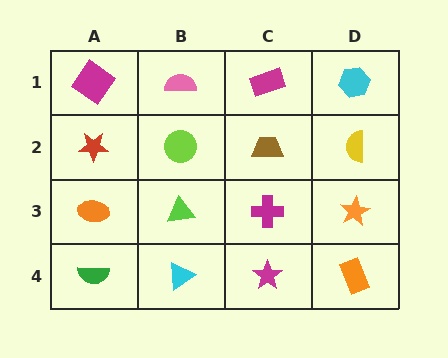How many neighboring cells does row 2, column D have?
3.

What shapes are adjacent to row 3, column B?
A lime circle (row 2, column B), a cyan triangle (row 4, column B), an orange ellipse (row 3, column A), a magenta cross (row 3, column C).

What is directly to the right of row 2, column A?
A lime circle.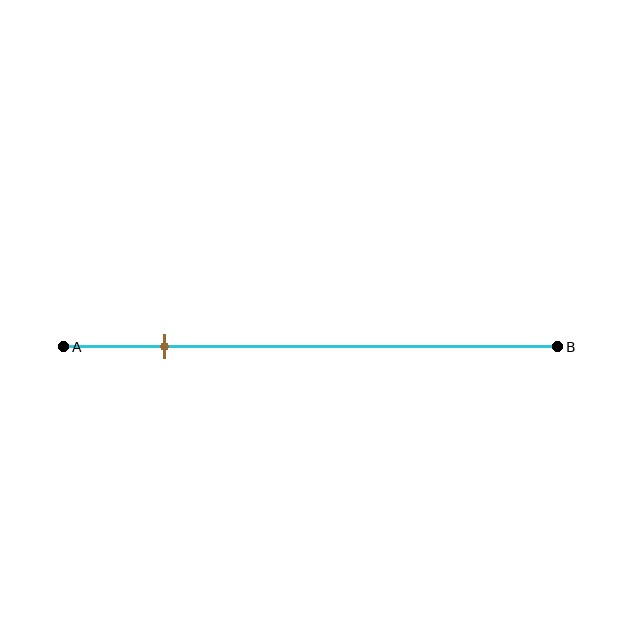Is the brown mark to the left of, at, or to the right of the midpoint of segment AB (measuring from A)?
The brown mark is to the left of the midpoint of segment AB.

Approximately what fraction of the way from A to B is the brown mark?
The brown mark is approximately 20% of the way from A to B.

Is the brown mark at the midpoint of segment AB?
No, the mark is at about 20% from A, not at the 50% midpoint.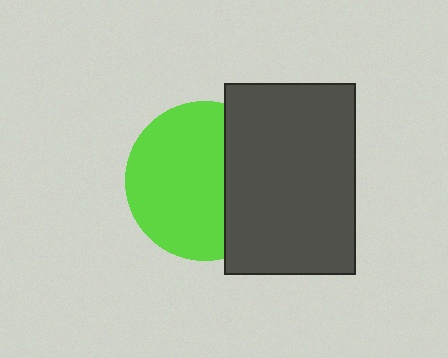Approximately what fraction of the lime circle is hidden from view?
Roughly 35% of the lime circle is hidden behind the dark gray rectangle.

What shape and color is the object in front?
The object in front is a dark gray rectangle.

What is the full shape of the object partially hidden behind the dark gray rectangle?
The partially hidden object is a lime circle.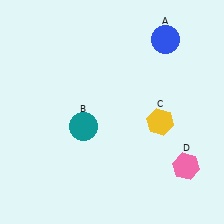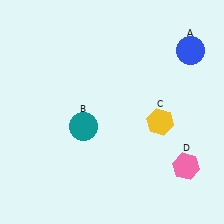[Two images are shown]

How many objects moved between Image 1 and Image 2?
1 object moved between the two images.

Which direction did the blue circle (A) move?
The blue circle (A) moved right.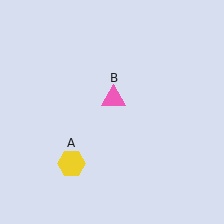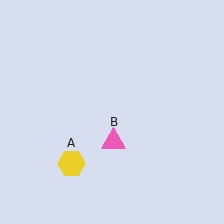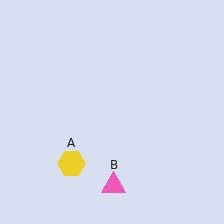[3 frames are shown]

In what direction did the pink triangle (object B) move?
The pink triangle (object B) moved down.